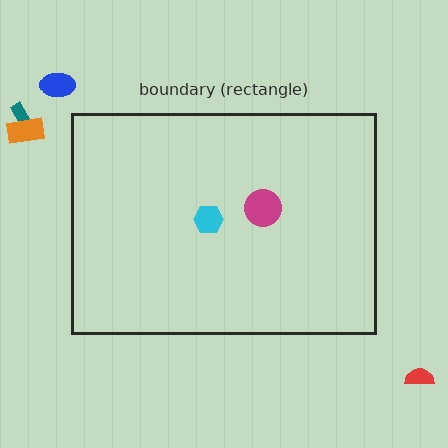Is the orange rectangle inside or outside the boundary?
Outside.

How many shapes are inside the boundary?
2 inside, 4 outside.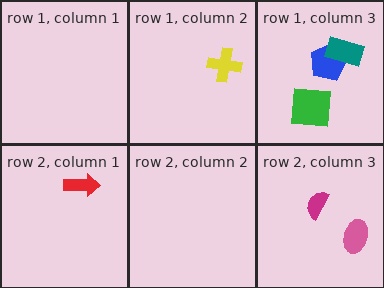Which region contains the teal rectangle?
The row 1, column 3 region.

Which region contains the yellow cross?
The row 1, column 2 region.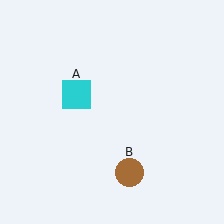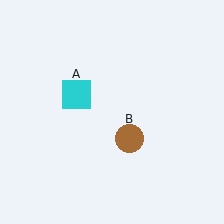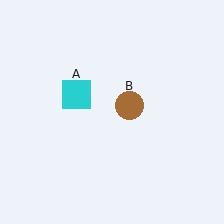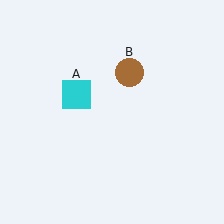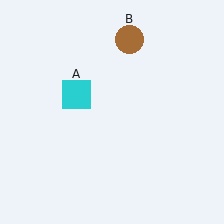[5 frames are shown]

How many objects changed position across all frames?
1 object changed position: brown circle (object B).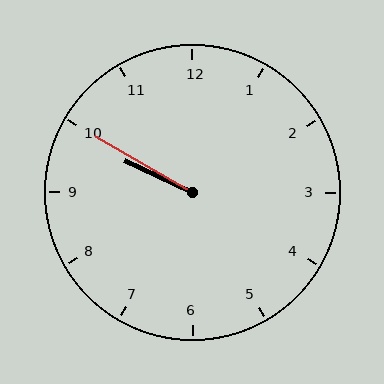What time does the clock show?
9:50.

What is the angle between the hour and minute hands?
Approximately 5 degrees.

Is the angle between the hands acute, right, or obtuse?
It is acute.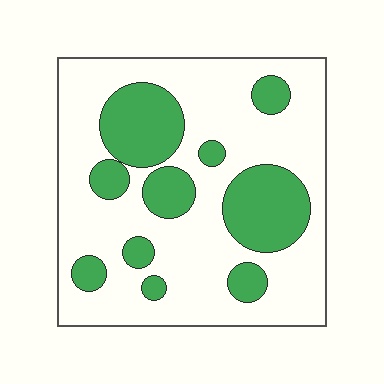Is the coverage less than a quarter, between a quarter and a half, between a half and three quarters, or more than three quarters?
Between a quarter and a half.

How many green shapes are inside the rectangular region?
10.